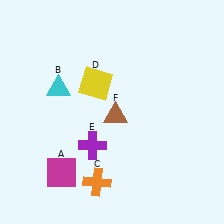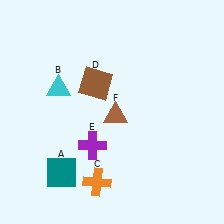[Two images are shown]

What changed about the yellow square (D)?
In Image 1, D is yellow. In Image 2, it changed to brown.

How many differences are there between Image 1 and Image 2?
There are 2 differences between the two images.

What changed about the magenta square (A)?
In Image 1, A is magenta. In Image 2, it changed to teal.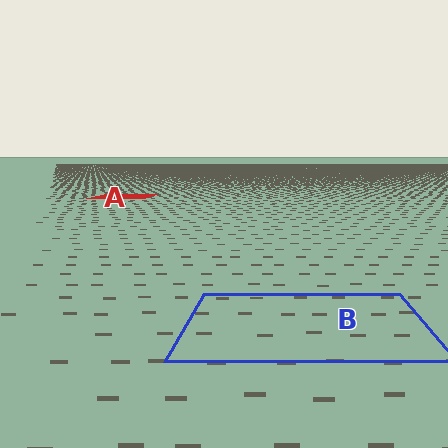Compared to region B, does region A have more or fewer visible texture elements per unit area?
Region A has more texture elements per unit area — they are packed more densely because it is farther away.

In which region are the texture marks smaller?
The texture marks are smaller in region A, because it is farther away.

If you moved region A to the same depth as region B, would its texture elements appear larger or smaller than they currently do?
They would appear larger. At a closer depth, the same texture elements are projected at a bigger on-screen size.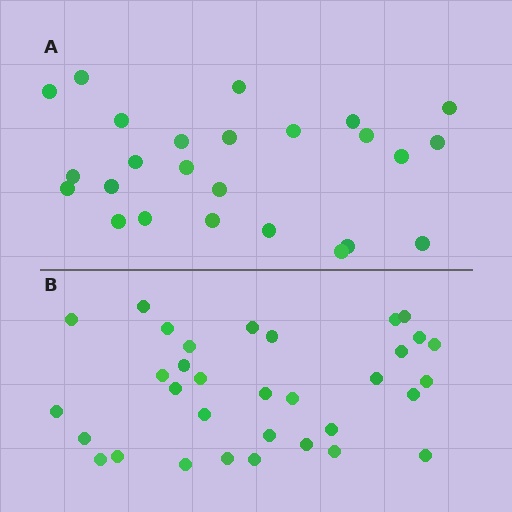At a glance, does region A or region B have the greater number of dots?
Region B (the bottom region) has more dots.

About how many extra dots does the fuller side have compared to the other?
Region B has roughly 8 or so more dots than region A.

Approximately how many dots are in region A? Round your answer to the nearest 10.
About 20 dots. (The exact count is 25, which rounds to 20.)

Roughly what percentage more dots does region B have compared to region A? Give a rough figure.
About 30% more.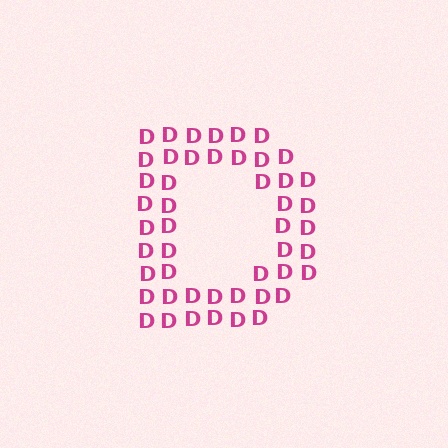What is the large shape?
The large shape is the letter D.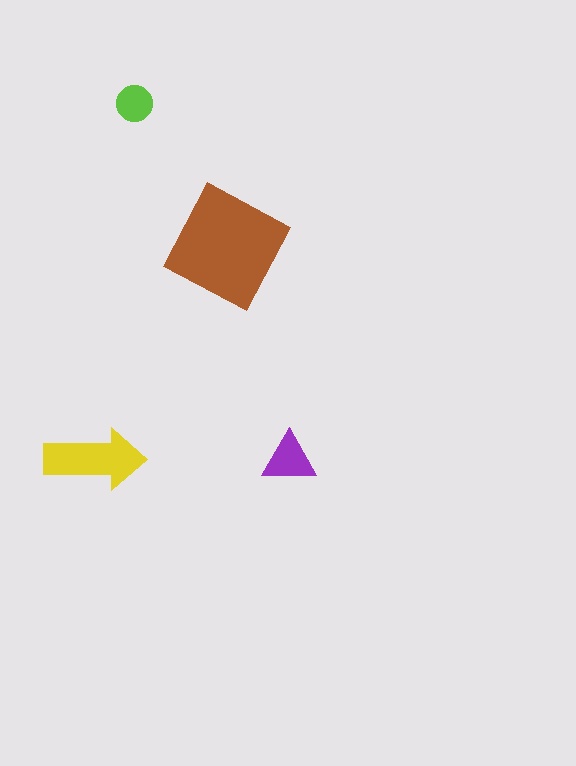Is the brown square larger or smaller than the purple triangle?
Larger.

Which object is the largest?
The brown square.